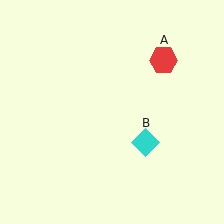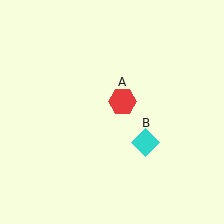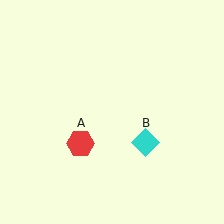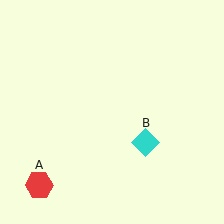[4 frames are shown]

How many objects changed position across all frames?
1 object changed position: red hexagon (object A).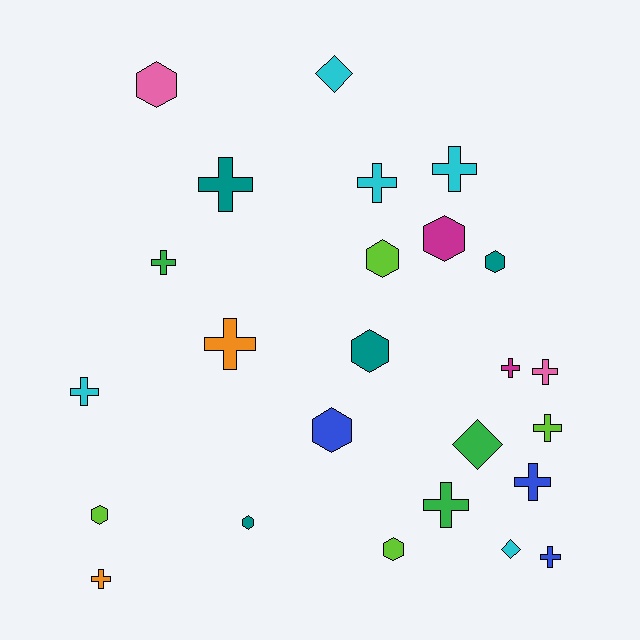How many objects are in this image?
There are 25 objects.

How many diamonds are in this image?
There are 3 diamonds.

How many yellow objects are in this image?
There are no yellow objects.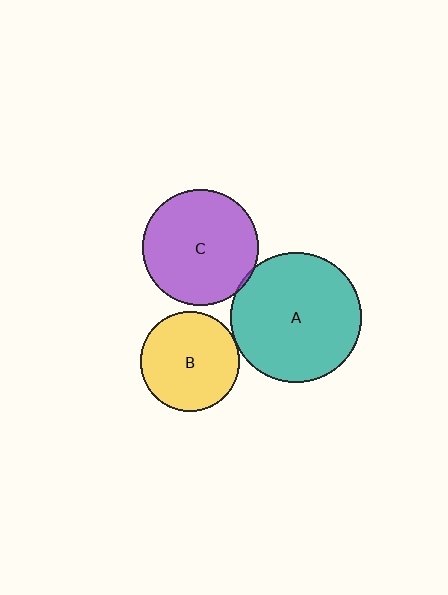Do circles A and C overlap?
Yes.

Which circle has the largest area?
Circle A (teal).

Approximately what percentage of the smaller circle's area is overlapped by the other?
Approximately 5%.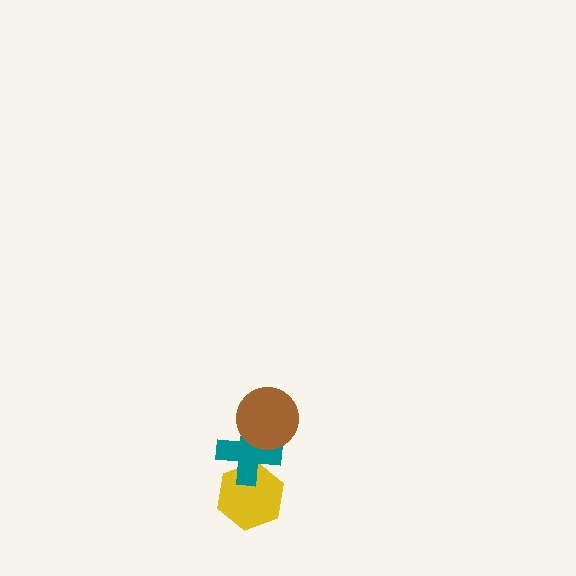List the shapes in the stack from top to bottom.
From top to bottom: the brown circle, the teal cross, the yellow hexagon.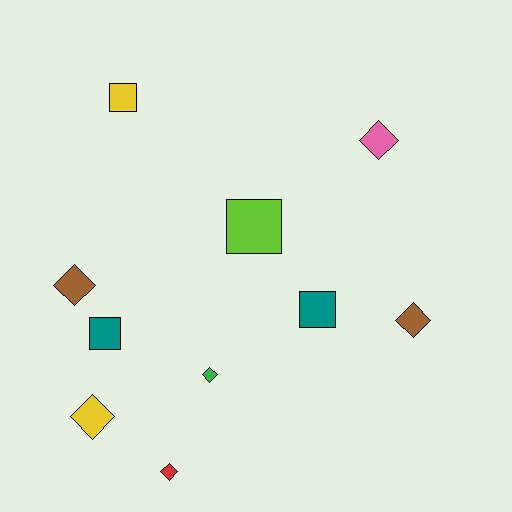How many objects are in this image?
There are 10 objects.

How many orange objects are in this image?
There are no orange objects.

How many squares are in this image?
There are 4 squares.